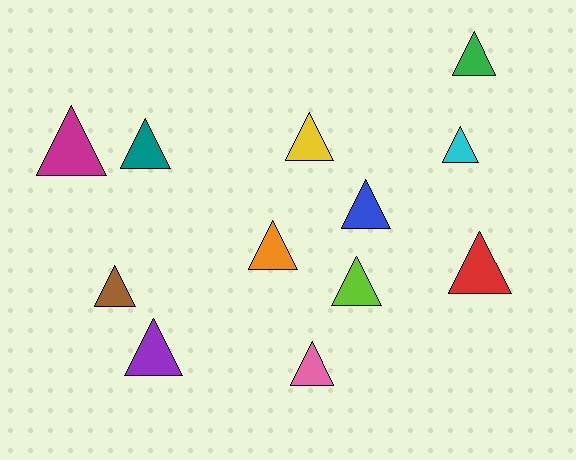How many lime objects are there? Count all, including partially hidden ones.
There is 1 lime object.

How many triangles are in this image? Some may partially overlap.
There are 12 triangles.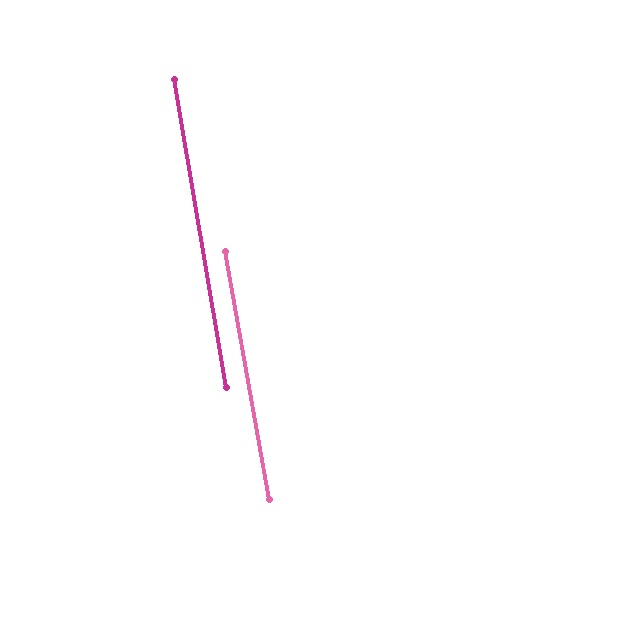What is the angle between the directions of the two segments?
Approximately 0 degrees.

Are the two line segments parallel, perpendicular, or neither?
Parallel — their directions differ by only 0.4°.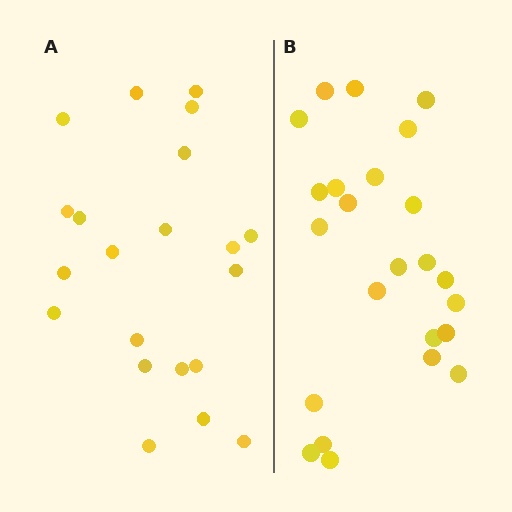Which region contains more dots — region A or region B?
Region B (the right region) has more dots.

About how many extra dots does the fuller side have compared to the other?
Region B has just a few more — roughly 2 or 3 more dots than region A.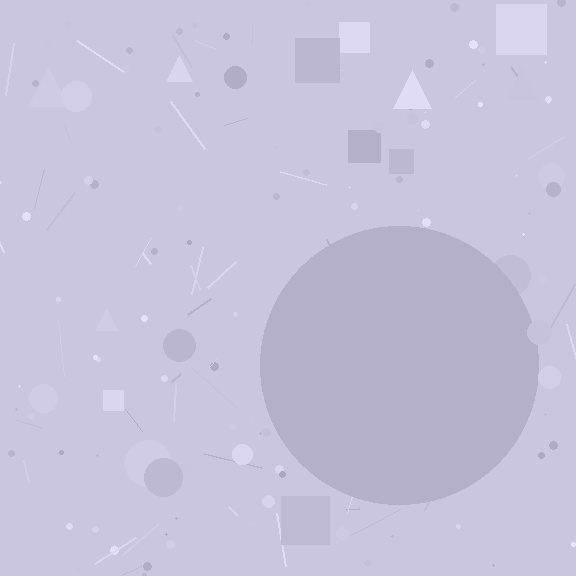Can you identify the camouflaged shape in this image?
The camouflaged shape is a circle.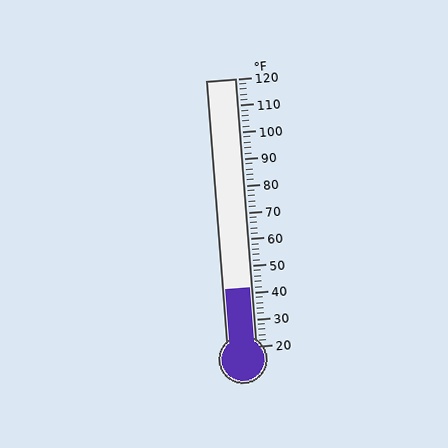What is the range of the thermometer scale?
The thermometer scale ranges from 20°F to 120°F.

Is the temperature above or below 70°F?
The temperature is below 70°F.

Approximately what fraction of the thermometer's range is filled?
The thermometer is filled to approximately 20% of its range.